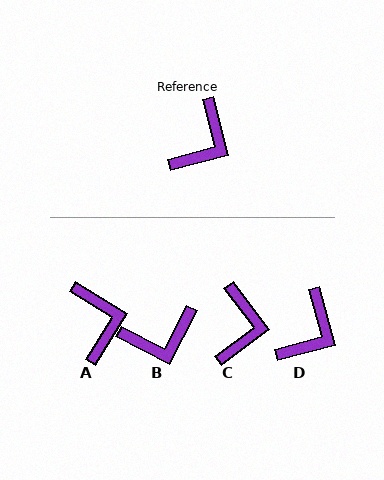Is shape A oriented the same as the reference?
No, it is off by about 43 degrees.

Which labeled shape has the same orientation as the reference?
D.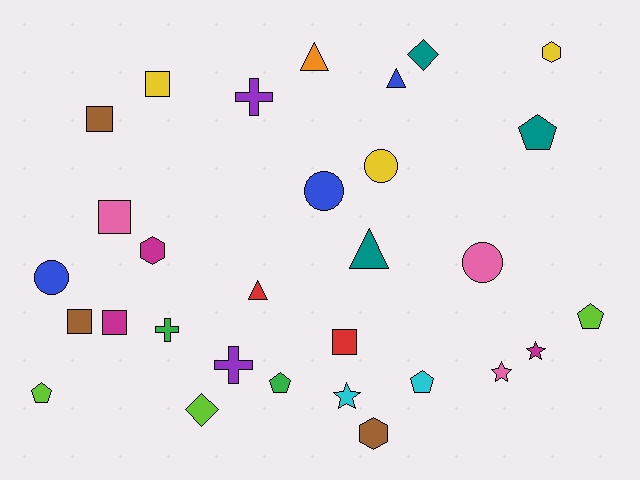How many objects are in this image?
There are 30 objects.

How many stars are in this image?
There are 3 stars.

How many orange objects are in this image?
There is 1 orange object.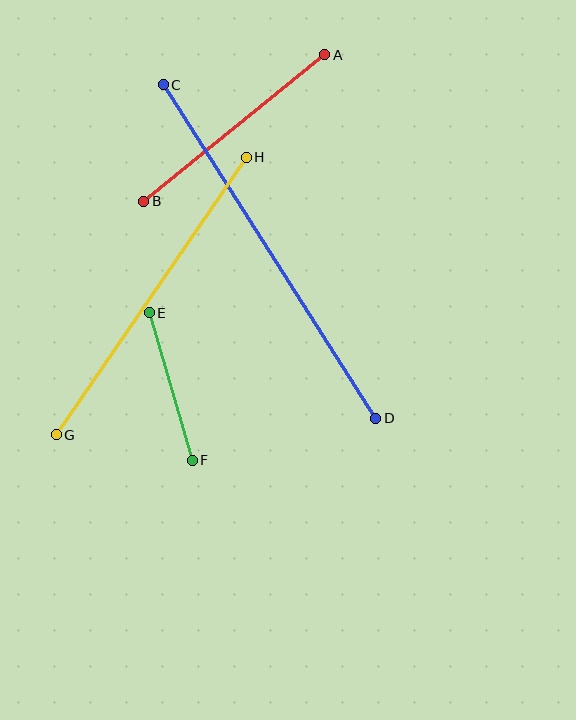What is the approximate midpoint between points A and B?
The midpoint is at approximately (234, 128) pixels.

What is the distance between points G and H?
The distance is approximately 336 pixels.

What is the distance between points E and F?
The distance is approximately 154 pixels.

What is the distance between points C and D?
The distance is approximately 395 pixels.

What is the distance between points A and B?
The distance is approximately 233 pixels.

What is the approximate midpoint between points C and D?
The midpoint is at approximately (270, 251) pixels.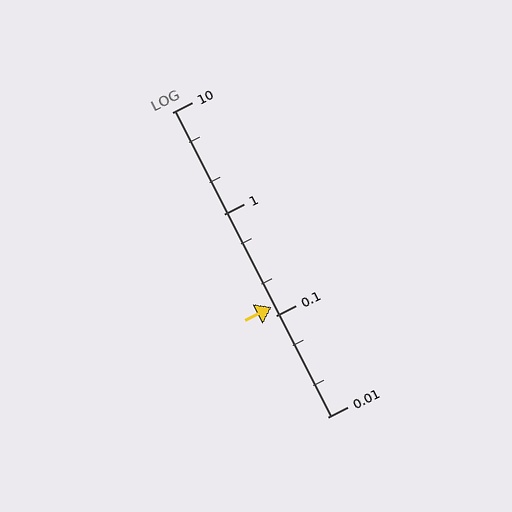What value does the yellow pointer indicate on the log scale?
The pointer indicates approximately 0.12.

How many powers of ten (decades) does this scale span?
The scale spans 3 decades, from 0.01 to 10.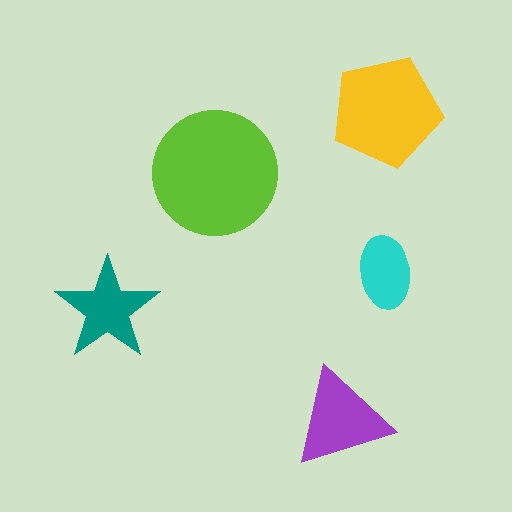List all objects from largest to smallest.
The lime circle, the yellow pentagon, the purple triangle, the teal star, the cyan ellipse.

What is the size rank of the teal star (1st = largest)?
4th.